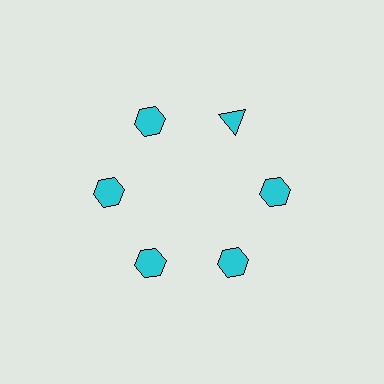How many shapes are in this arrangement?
There are 6 shapes arranged in a ring pattern.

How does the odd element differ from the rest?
It has a different shape: triangle instead of hexagon.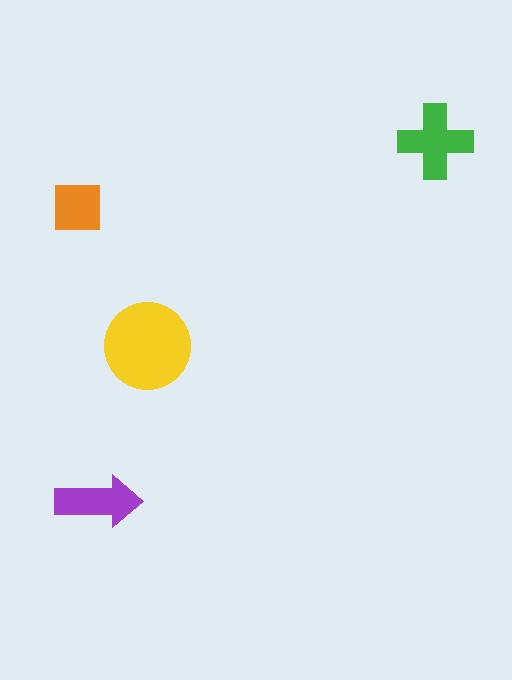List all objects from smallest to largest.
The orange square, the purple arrow, the green cross, the yellow circle.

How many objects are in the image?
There are 4 objects in the image.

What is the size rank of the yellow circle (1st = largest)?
1st.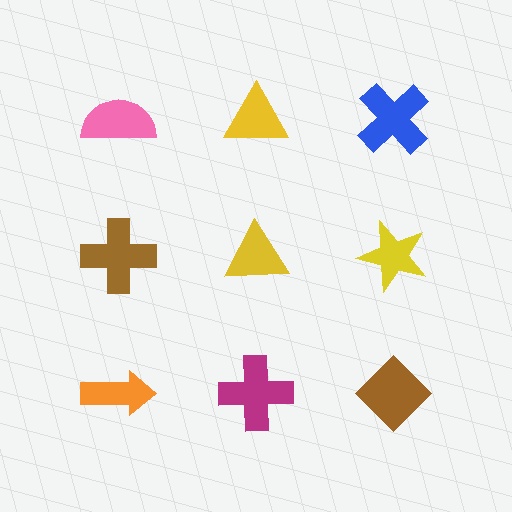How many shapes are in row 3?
3 shapes.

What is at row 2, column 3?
A yellow star.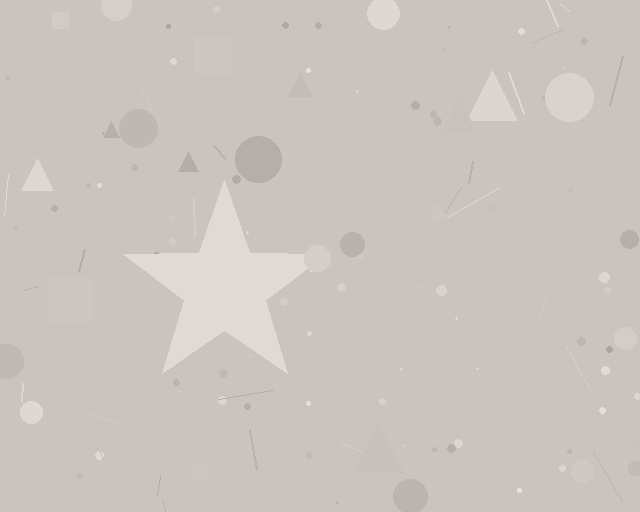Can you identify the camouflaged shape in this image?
The camouflaged shape is a star.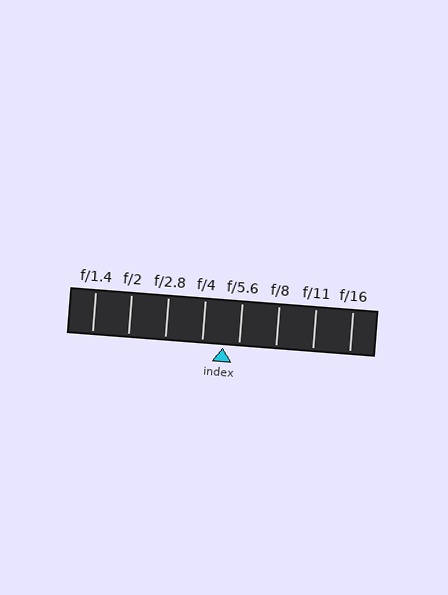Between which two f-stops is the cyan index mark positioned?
The index mark is between f/4 and f/5.6.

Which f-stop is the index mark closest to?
The index mark is closest to f/5.6.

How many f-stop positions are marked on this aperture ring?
There are 8 f-stop positions marked.